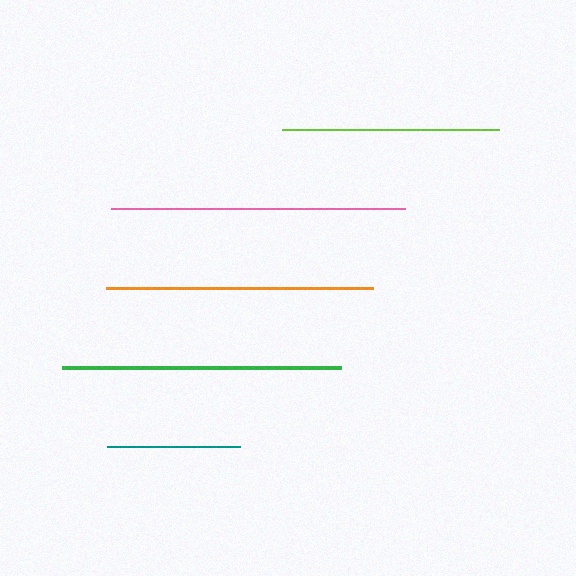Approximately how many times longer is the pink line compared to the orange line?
The pink line is approximately 1.1 times the length of the orange line.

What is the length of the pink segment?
The pink segment is approximately 294 pixels long.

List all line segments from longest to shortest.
From longest to shortest: pink, green, orange, lime, teal.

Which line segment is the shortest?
The teal line is the shortest at approximately 133 pixels.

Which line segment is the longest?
The pink line is the longest at approximately 294 pixels.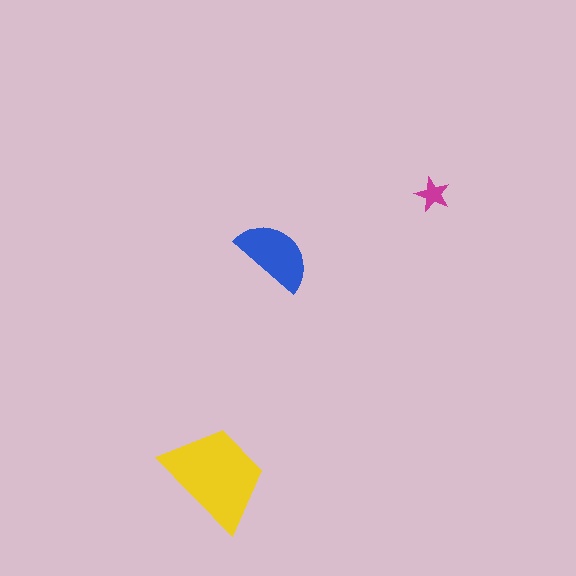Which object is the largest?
The yellow trapezoid.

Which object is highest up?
The magenta star is topmost.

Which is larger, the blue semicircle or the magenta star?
The blue semicircle.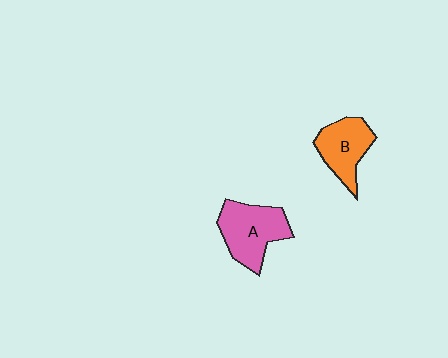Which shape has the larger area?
Shape A (pink).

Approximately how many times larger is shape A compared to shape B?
Approximately 1.3 times.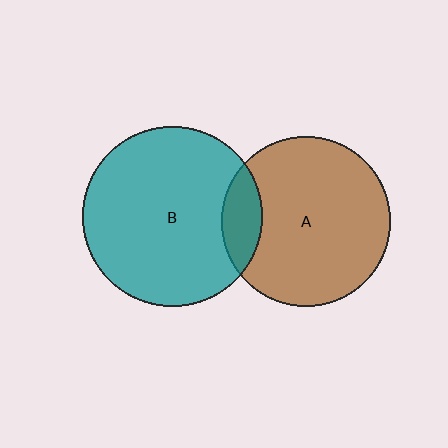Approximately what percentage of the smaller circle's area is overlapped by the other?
Approximately 15%.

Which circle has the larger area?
Circle B (teal).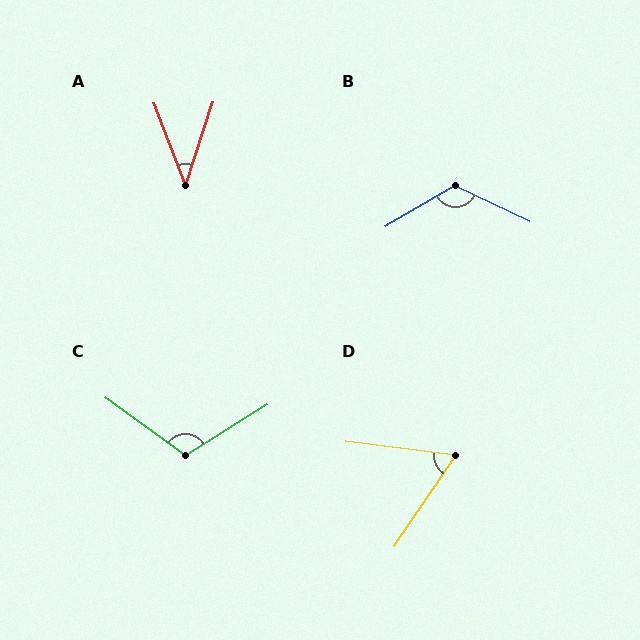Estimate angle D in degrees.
Approximately 63 degrees.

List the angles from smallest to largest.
A (39°), D (63°), C (112°), B (124°).